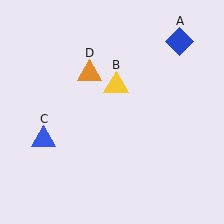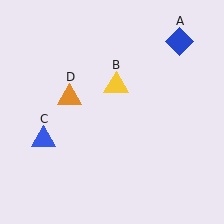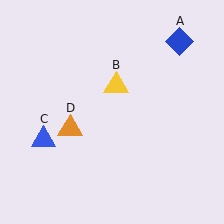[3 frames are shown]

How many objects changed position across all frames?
1 object changed position: orange triangle (object D).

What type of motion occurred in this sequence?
The orange triangle (object D) rotated counterclockwise around the center of the scene.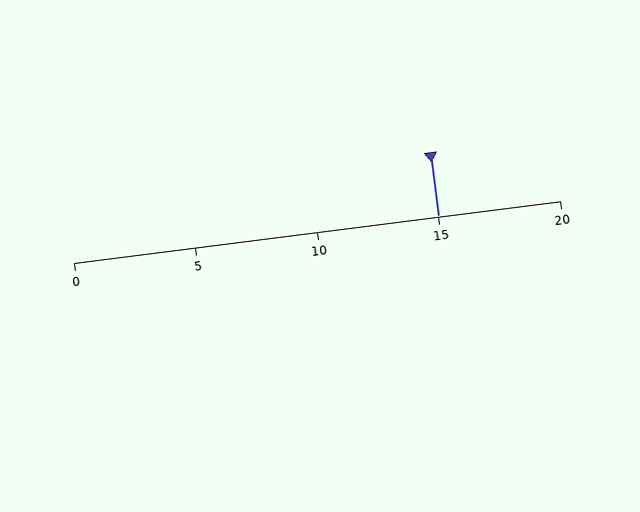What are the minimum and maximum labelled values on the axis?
The axis runs from 0 to 20.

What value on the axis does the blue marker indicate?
The marker indicates approximately 15.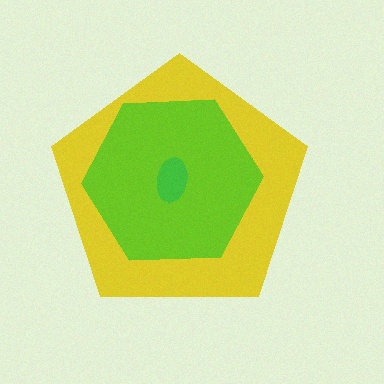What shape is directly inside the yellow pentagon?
The lime hexagon.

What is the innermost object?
The green ellipse.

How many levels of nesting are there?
3.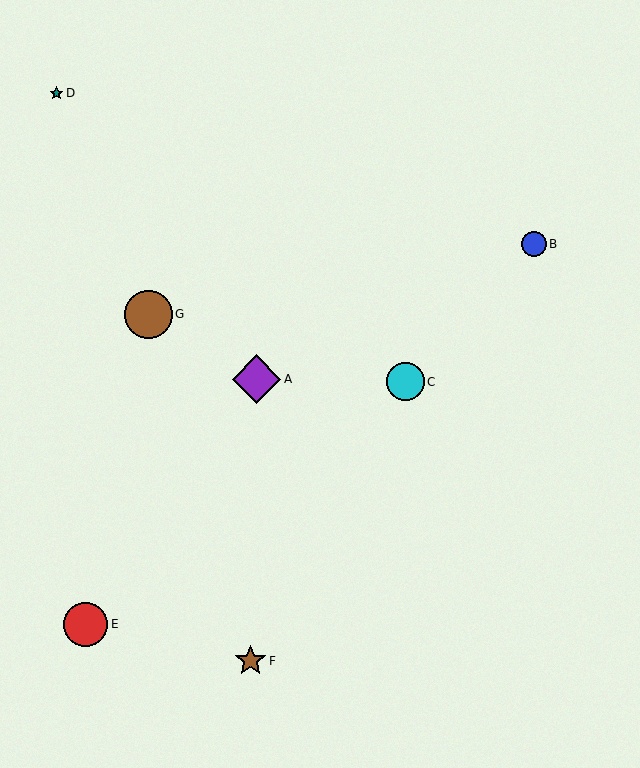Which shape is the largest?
The purple diamond (labeled A) is the largest.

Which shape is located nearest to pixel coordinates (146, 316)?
The brown circle (labeled G) at (148, 314) is nearest to that location.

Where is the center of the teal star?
The center of the teal star is at (56, 93).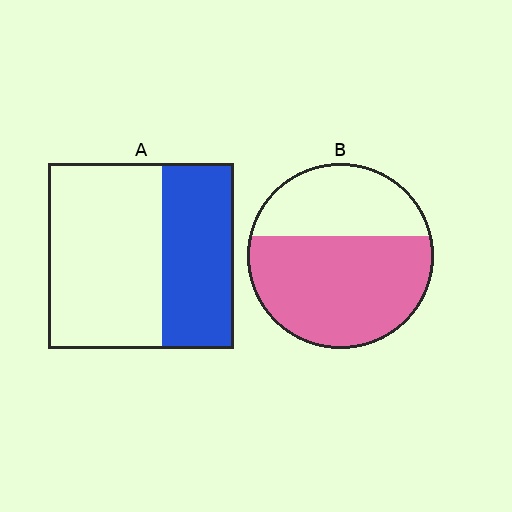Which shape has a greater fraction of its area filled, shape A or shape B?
Shape B.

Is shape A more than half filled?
No.